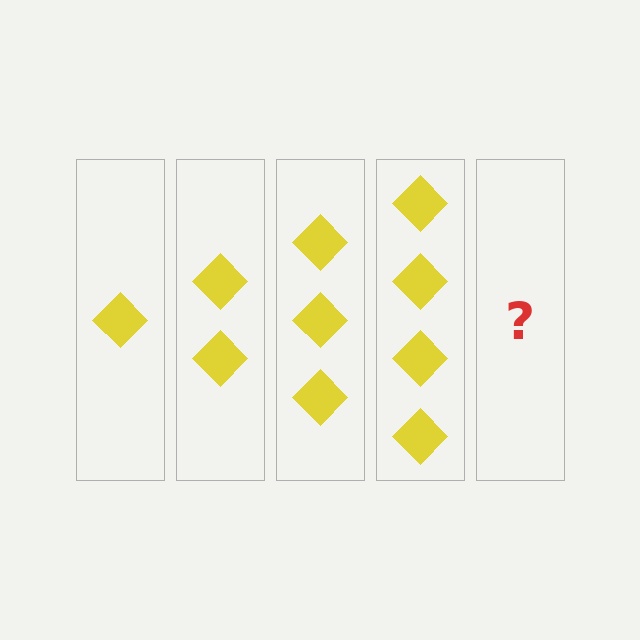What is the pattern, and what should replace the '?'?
The pattern is that each step adds one more diamond. The '?' should be 5 diamonds.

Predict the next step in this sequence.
The next step is 5 diamonds.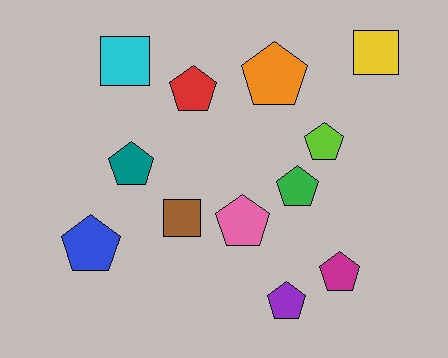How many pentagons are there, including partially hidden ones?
There are 9 pentagons.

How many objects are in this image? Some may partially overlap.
There are 12 objects.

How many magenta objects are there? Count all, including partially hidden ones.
There is 1 magenta object.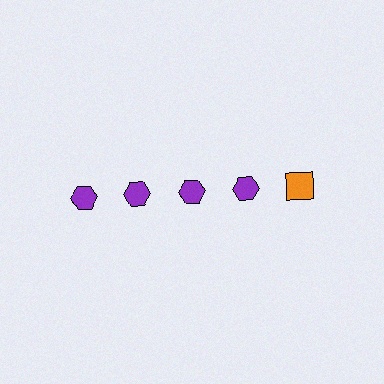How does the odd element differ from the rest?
It differs in both color (orange instead of purple) and shape (square instead of hexagon).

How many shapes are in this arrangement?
There are 5 shapes arranged in a grid pattern.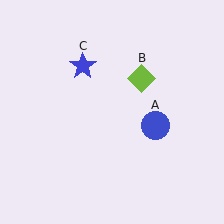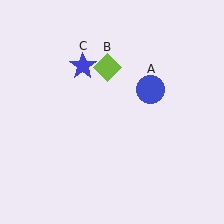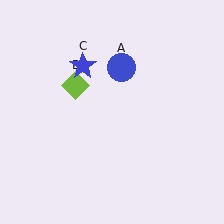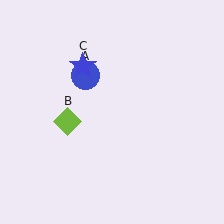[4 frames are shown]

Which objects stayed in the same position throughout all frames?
Blue star (object C) remained stationary.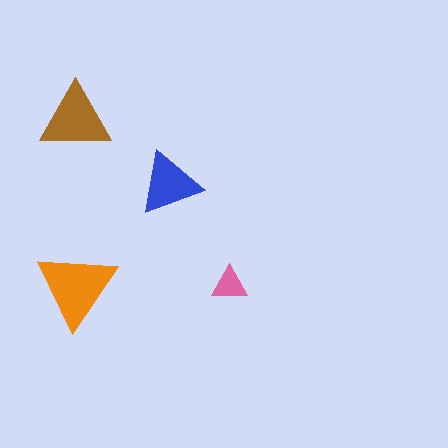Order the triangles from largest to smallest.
the orange one, the brown one, the blue one, the pink one.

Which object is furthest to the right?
The pink triangle is rightmost.